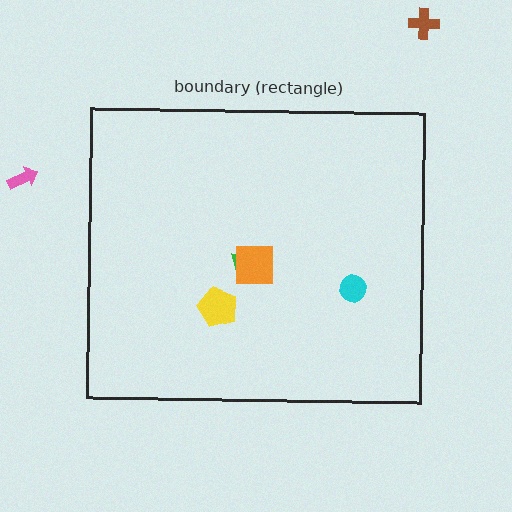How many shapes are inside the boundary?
4 inside, 2 outside.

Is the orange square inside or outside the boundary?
Inside.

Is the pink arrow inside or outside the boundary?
Outside.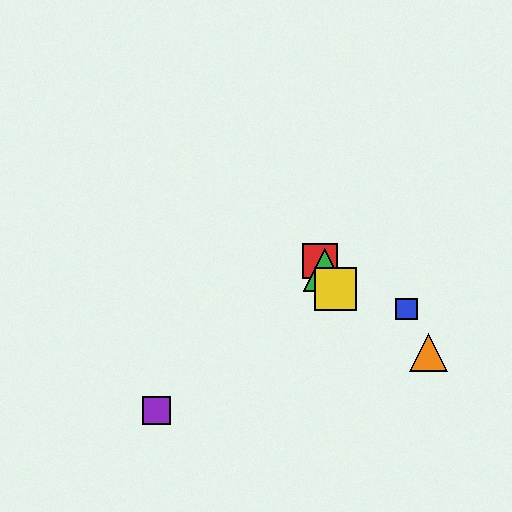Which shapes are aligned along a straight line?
The red square, the green triangle, the yellow square are aligned along a straight line.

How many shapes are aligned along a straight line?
3 shapes (the red square, the green triangle, the yellow square) are aligned along a straight line.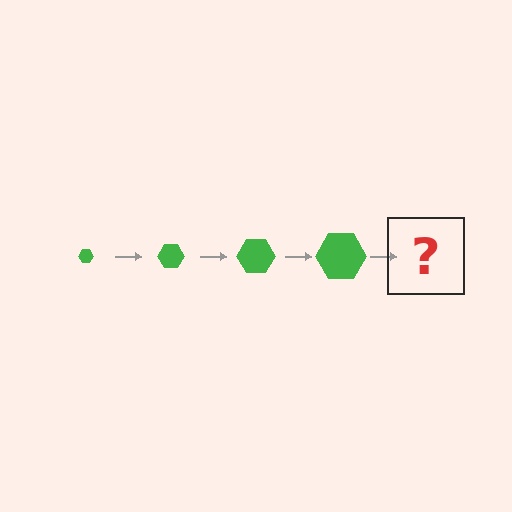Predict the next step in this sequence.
The next step is a green hexagon, larger than the previous one.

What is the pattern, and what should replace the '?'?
The pattern is that the hexagon gets progressively larger each step. The '?' should be a green hexagon, larger than the previous one.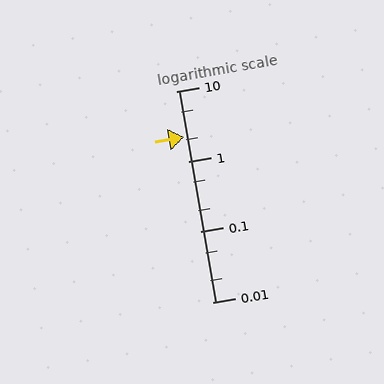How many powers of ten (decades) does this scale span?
The scale spans 3 decades, from 0.01 to 10.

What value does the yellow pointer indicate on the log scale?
The pointer indicates approximately 2.2.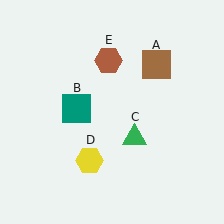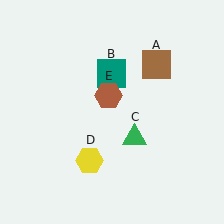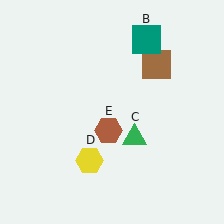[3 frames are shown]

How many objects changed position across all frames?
2 objects changed position: teal square (object B), brown hexagon (object E).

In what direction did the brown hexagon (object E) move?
The brown hexagon (object E) moved down.